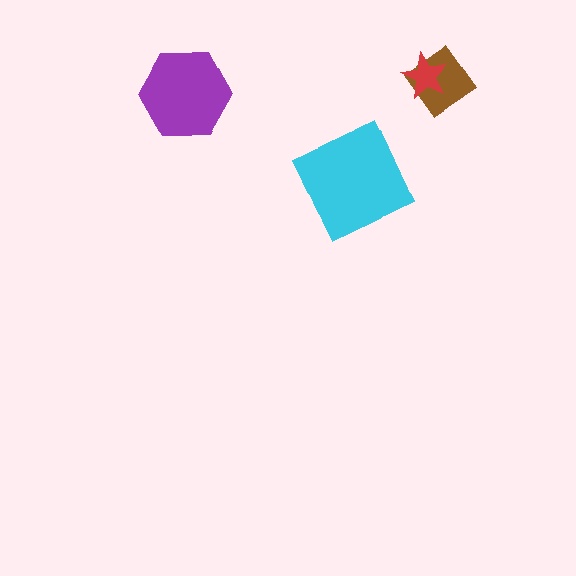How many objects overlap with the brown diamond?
1 object overlaps with the brown diamond.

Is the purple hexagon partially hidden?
No, no other shape covers it.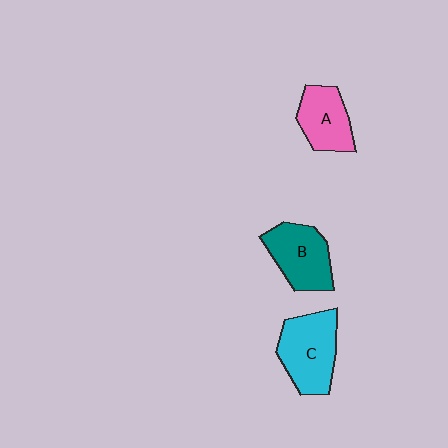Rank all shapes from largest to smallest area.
From largest to smallest: C (cyan), B (teal), A (pink).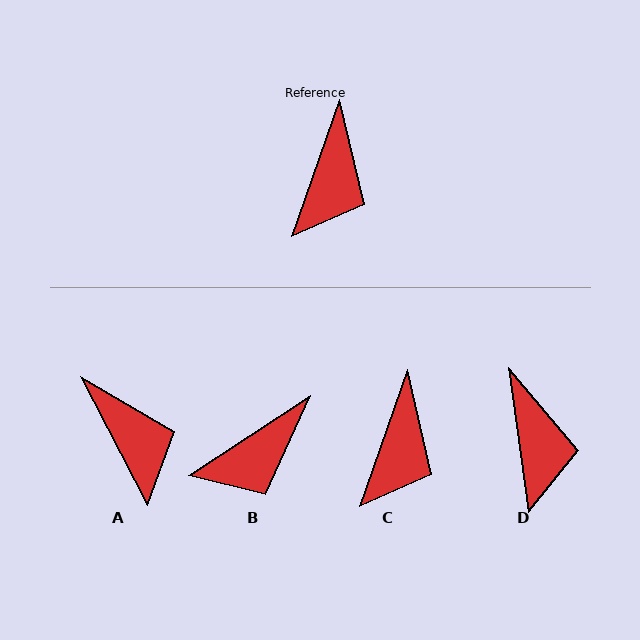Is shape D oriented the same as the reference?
No, it is off by about 27 degrees.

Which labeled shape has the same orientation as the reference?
C.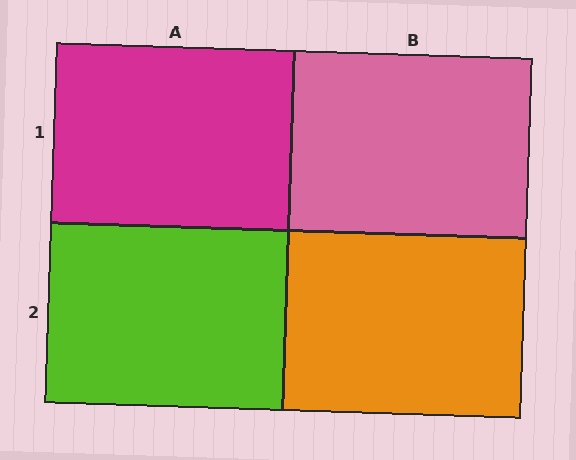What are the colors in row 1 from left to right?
Magenta, pink.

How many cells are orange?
1 cell is orange.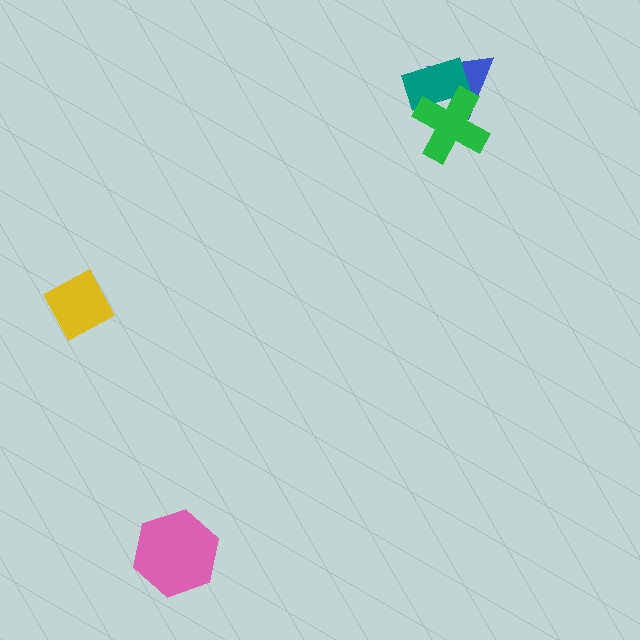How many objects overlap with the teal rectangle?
2 objects overlap with the teal rectangle.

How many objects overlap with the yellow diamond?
0 objects overlap with the yellow diamond.